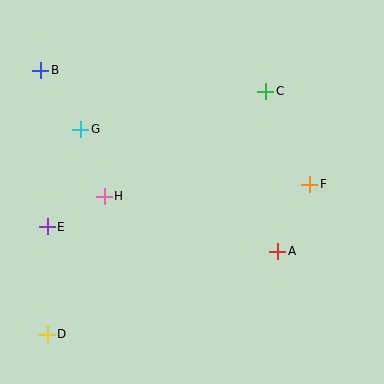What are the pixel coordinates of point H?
Point H is at (104, 196).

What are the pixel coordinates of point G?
Point G is at (81, 129).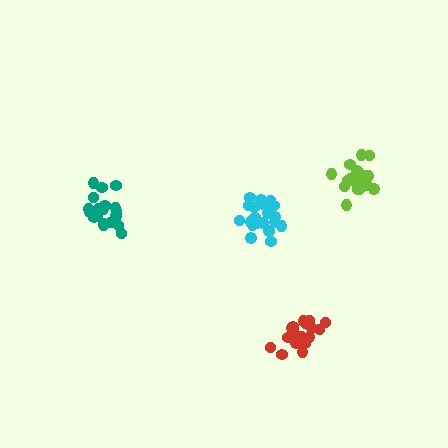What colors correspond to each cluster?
The clusters are colored: red, cyan, teal, lime.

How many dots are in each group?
Group 1: 21 dots, Group 2: 21 dots, Group 3: 20 dots, Group 4: 20 dots (82 total).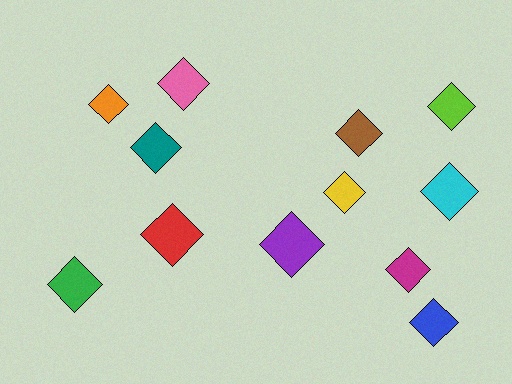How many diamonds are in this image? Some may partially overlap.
There are 12 diamonds.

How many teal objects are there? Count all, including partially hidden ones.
There is 1 teal object.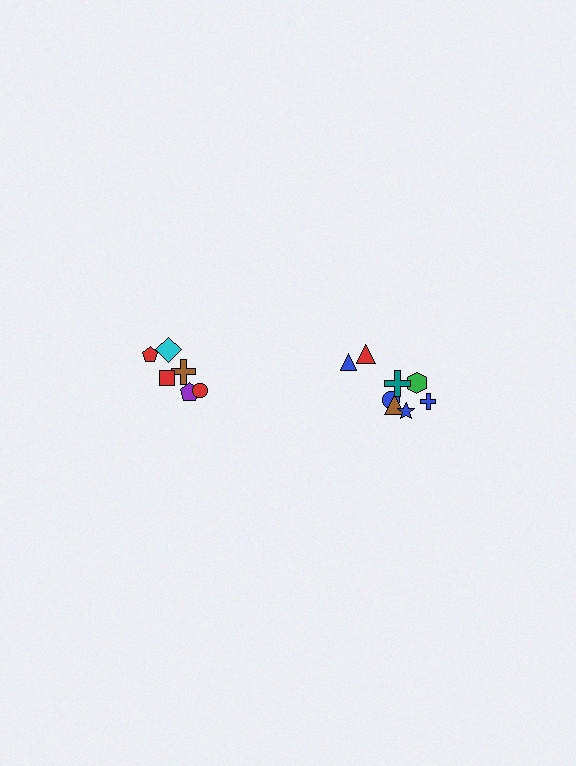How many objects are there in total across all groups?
There are 14 objects.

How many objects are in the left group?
There are 6 objects.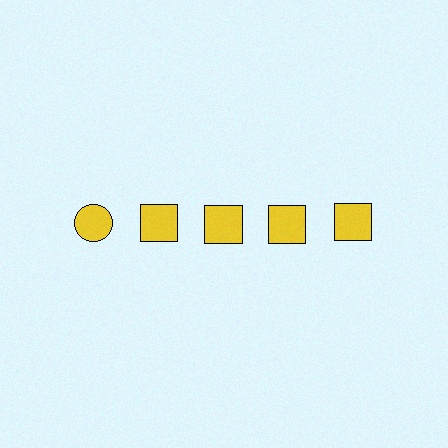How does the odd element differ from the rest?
It has a different shape: circle instead of square.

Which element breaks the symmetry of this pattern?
The yellow circle in the top row, leftmost column breaks the symmetry. All other shapes are yellow squares.